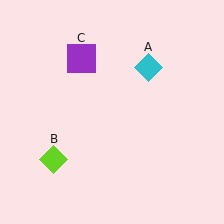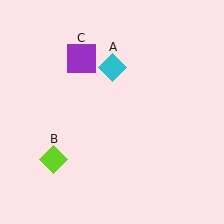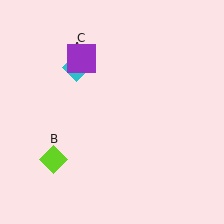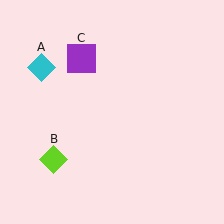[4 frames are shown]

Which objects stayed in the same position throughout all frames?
Lime diamond (object B) and purple square (object C) remained stationary.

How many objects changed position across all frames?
1 object changed position: cyan diamond (object A).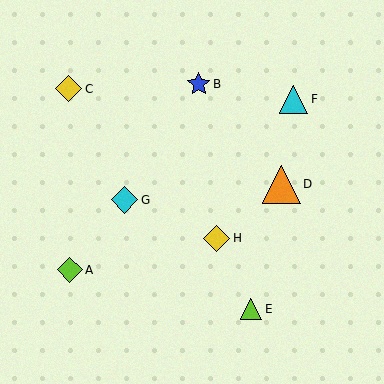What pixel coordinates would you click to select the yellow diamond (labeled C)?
Click at (69, 89) to select the yellow diamond C.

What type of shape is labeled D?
Shape D is an orange triangle.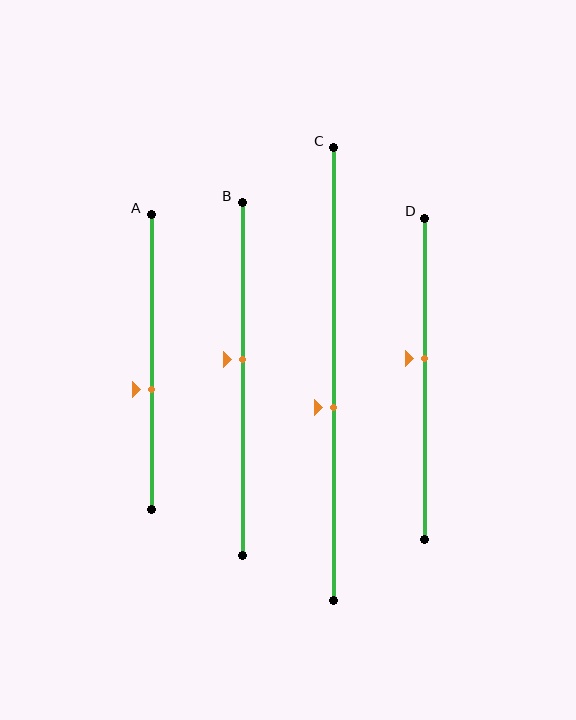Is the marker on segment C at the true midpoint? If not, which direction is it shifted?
No, the marker on segment C is shifted downward by about 7% of the segment length.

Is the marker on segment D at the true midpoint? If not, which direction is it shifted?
No, the marker on segment D is shifted upward by about 6% of the segment length.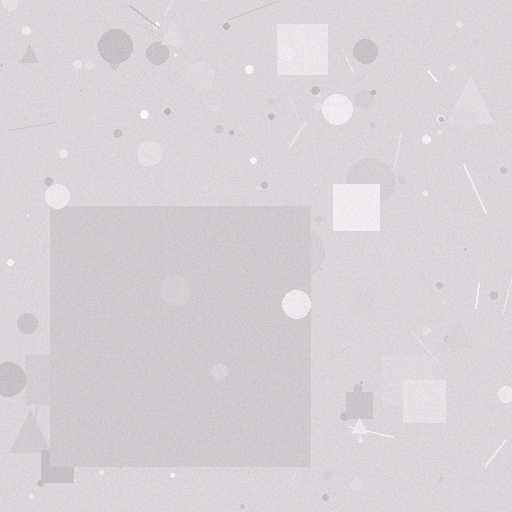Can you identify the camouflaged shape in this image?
The camouflaged shape is a square.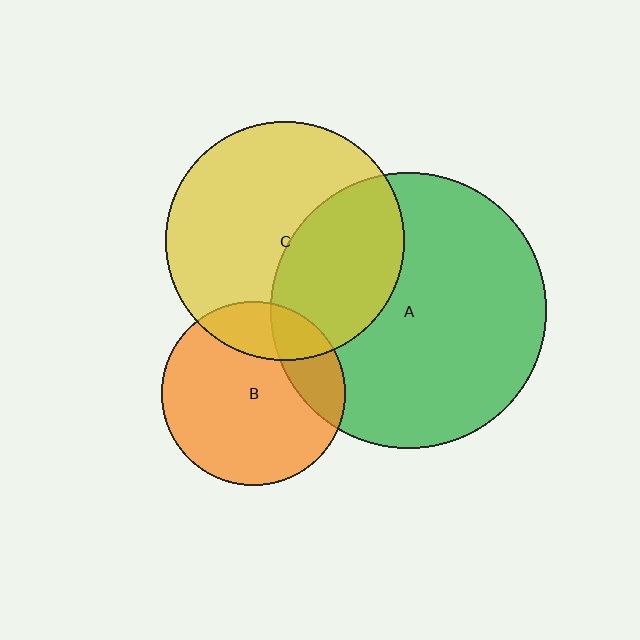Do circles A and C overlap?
Yes.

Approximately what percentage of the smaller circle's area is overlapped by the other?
Approximately 40%.